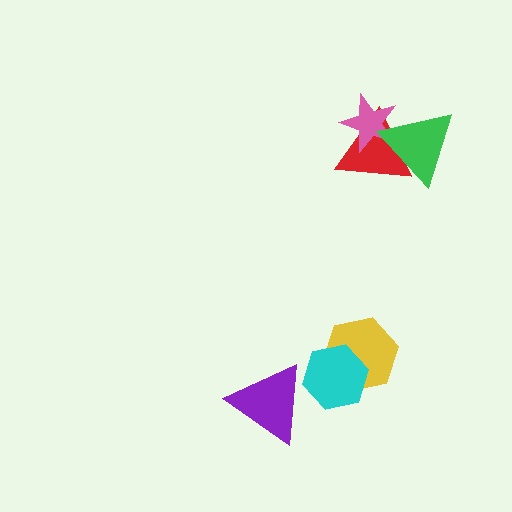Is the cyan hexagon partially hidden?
Yes, it is partially covered by another shape.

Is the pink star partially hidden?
Yes, it is partially covered by another shape.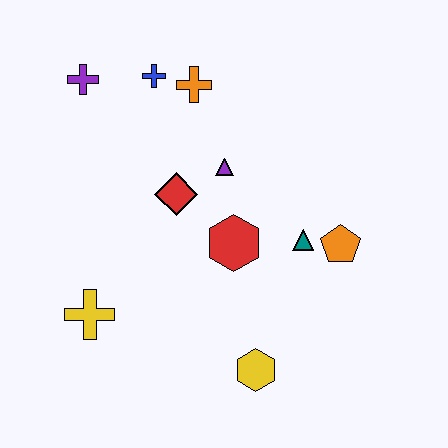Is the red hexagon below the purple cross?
Yes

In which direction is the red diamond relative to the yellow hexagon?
The red diamond is above the yellow hexagon.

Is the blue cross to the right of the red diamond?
No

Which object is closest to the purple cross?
The blue cross is closest to the purple cross.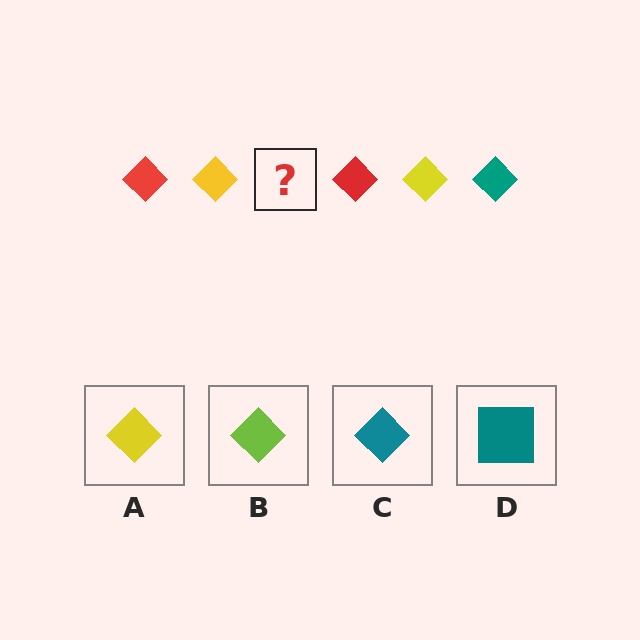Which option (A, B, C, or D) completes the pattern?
C.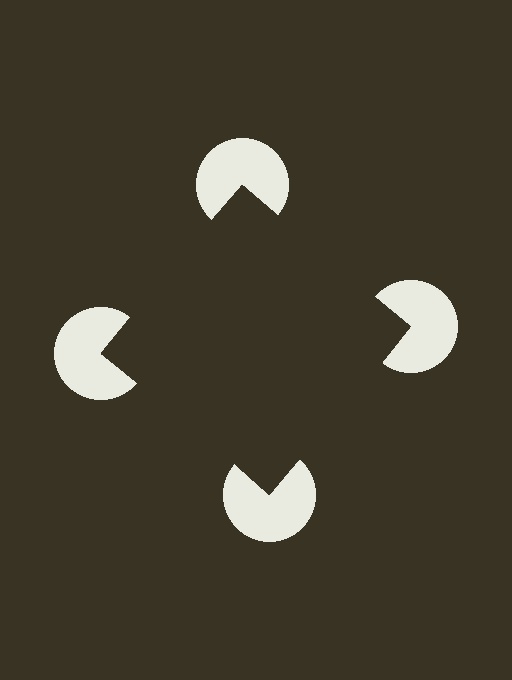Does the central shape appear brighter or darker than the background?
It typically appears slightly darker than the background, even though no actual brightness change is drawn.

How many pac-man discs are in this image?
There are 4 — one at each vertex of the illusory square.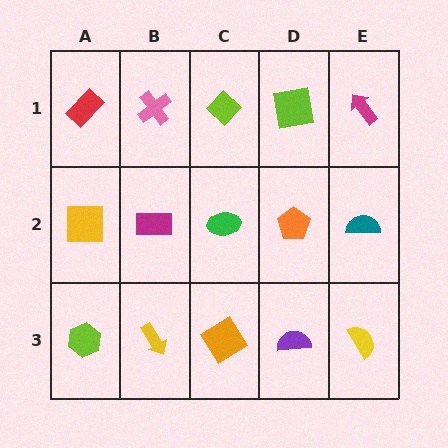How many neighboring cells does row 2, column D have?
4.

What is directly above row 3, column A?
A yellow square.